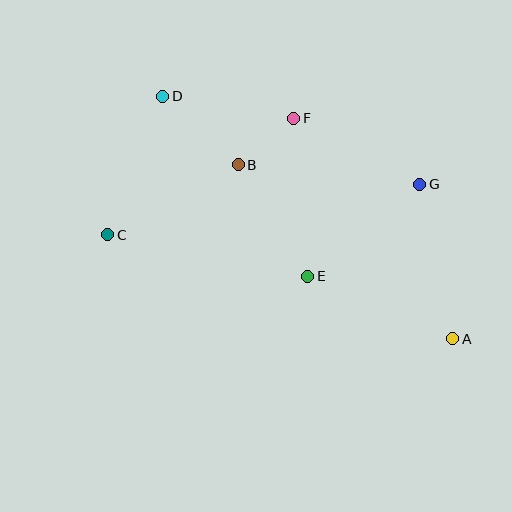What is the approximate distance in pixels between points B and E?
The distance between B and E is approximately 132 pixels.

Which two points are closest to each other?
Points B and F are closest to each other.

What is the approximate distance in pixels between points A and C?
The distance between A and C is approximately 360 pixels.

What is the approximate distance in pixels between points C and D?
The distance between C and D is approximately 149 pixels.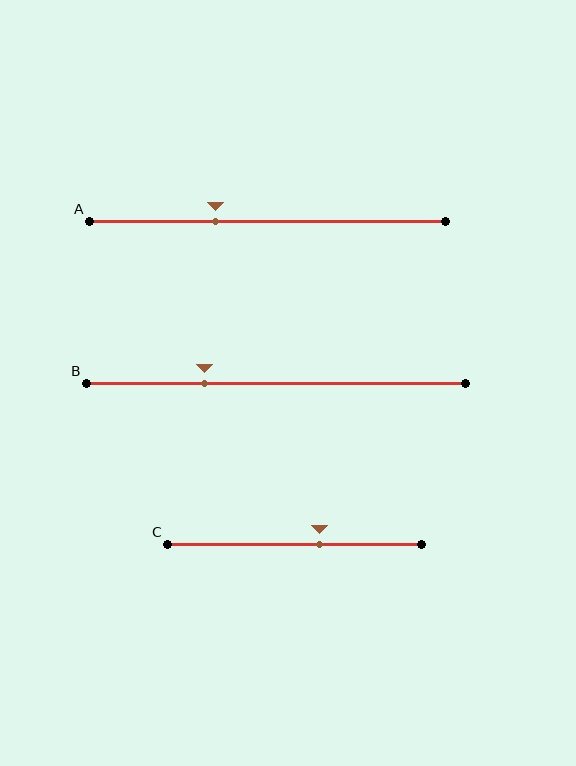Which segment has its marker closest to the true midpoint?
Segment C has its marker closest to the true midpoint.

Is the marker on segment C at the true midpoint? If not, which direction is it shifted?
No, the marker on segment C is shifted to the right by about 10% of the segment length.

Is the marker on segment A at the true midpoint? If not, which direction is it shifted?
No, the marker on segment A is shifted to the left by about 15% of the segment length.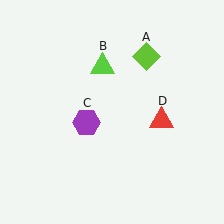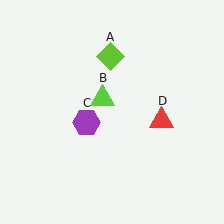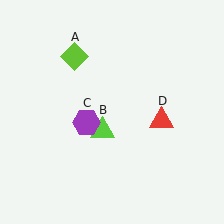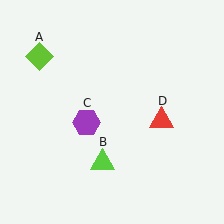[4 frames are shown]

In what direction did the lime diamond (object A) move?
The lime diamond (object A) moved left.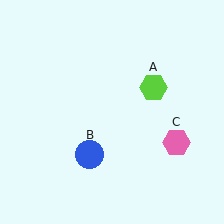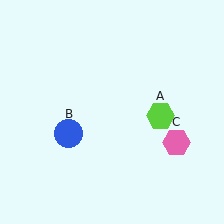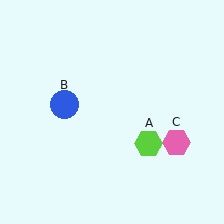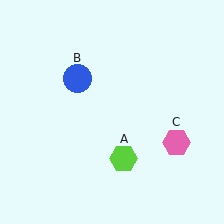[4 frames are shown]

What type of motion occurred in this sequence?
The lime hexagon (object A), blue circle (object B) rotated clockwise around the center of the scene.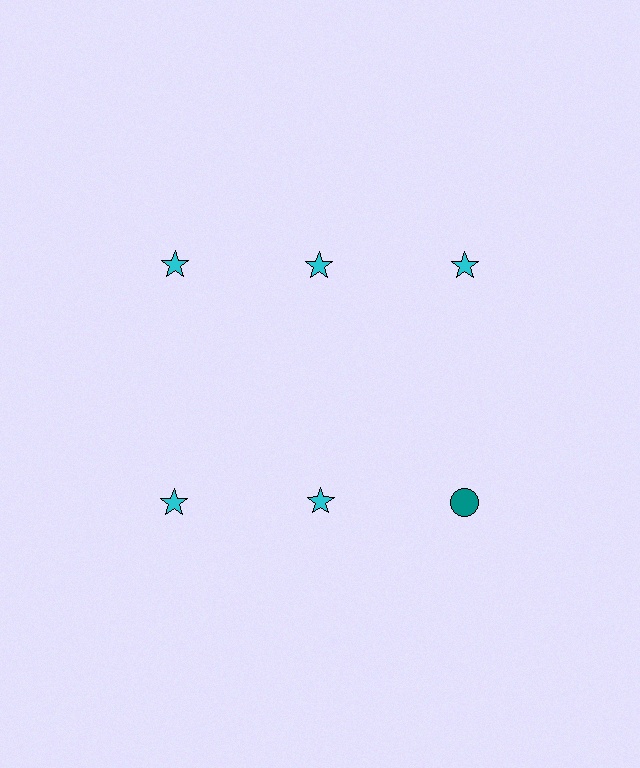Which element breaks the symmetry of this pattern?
The teal circle in the second row, center column breaks the symmetry. All other shapes are cyan stars.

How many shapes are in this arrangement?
There are 6 shapes arranged in a grid pattern.